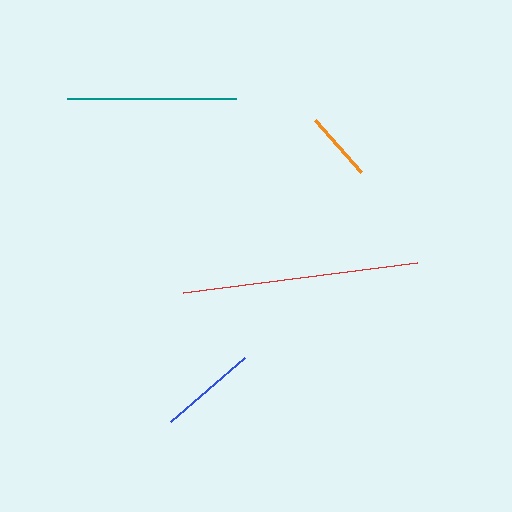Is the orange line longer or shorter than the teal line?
The teal line is longer than the orange line.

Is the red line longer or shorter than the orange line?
The red line is longer than the orange line.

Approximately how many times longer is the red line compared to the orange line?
The red line is approximately 3.4 times the length of the orange line.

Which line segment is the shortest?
The orange line is the shortest at approximately 70 pixels.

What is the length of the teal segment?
The teal segment is approximately 168 pixels long.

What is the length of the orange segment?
The orange segment is approximately 70 pixels long.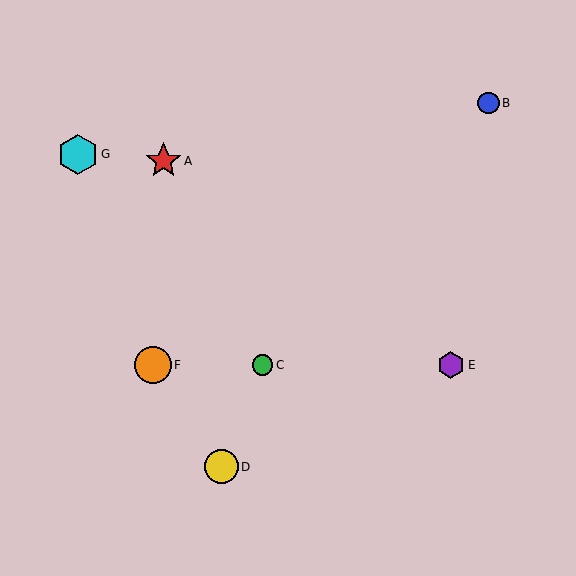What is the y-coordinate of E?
Object E is at y≈365.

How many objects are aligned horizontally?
3 objects (C, E, F) are aligned horizontally.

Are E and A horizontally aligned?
No, E is at y≈365 and A is at y≈161.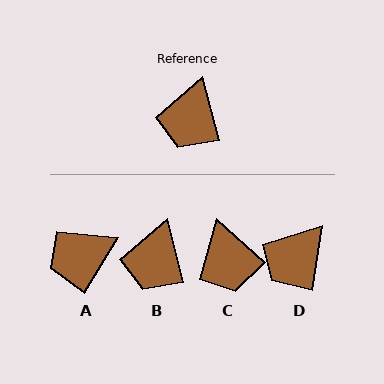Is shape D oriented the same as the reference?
No, it is off by about 23 degrees.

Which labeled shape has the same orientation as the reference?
B.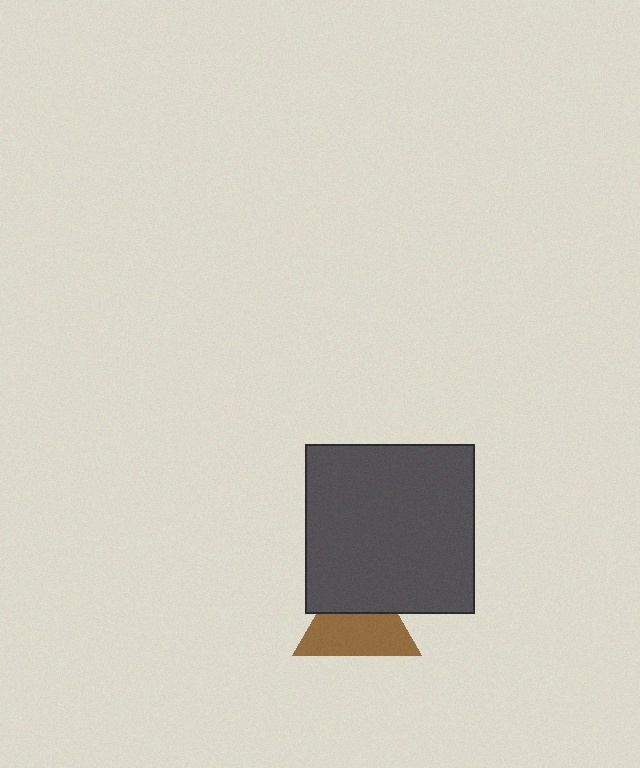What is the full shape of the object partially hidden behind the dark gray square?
The partially hidden object is a brown triangle.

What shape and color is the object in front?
The object in front is a dark gray square.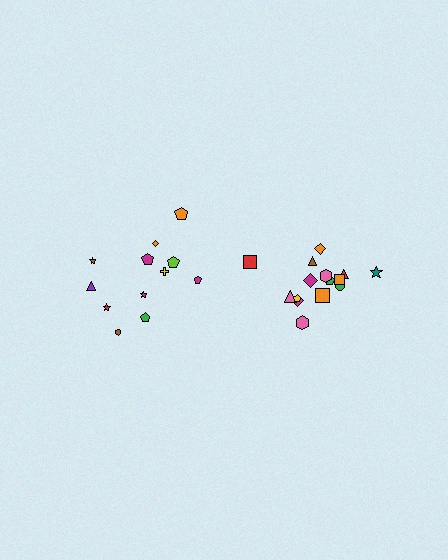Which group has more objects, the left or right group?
The right group.